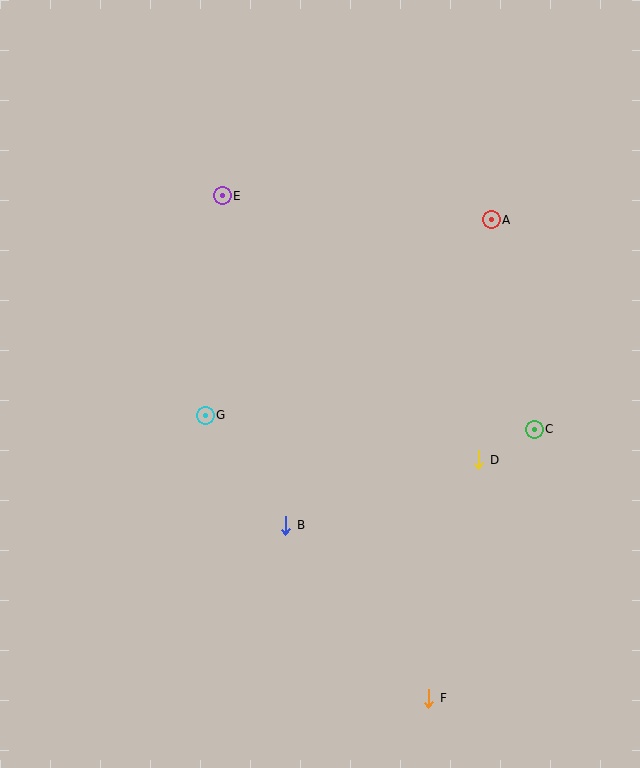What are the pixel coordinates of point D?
Point D is at (479, 460).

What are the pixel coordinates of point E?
Point E is at (222, 196).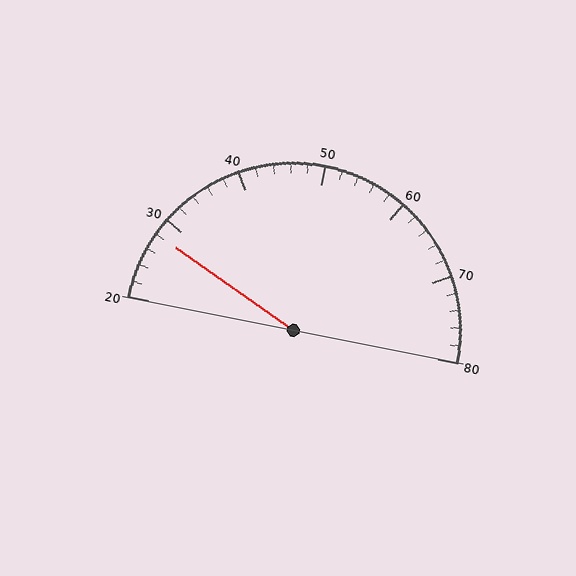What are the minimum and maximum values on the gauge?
The gauge ranges from 20 to 80.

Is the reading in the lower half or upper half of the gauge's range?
The reading is in the lower half of the range (20 to 80).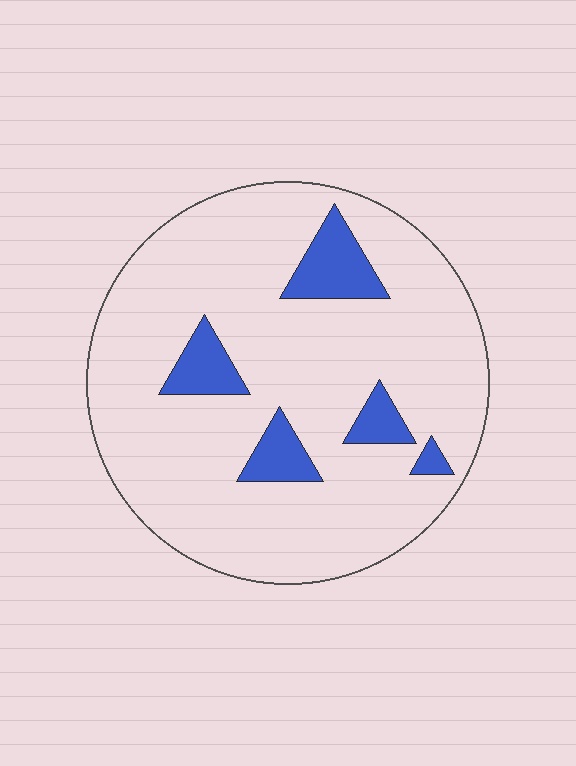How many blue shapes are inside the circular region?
5.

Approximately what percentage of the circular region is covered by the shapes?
Approximately 15%.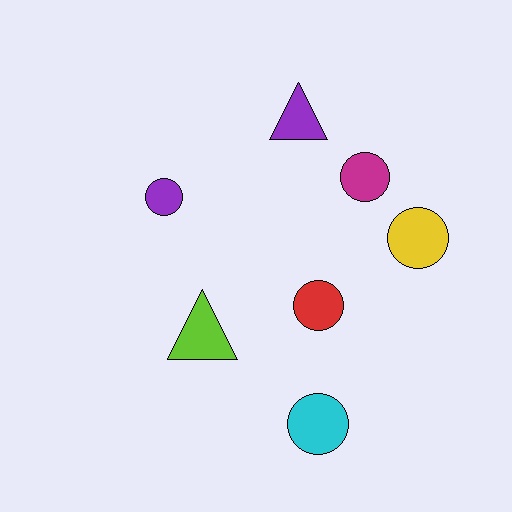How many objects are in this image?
There are 7 objects.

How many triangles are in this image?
There are 2 triangles.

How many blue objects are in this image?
There are no blue objects.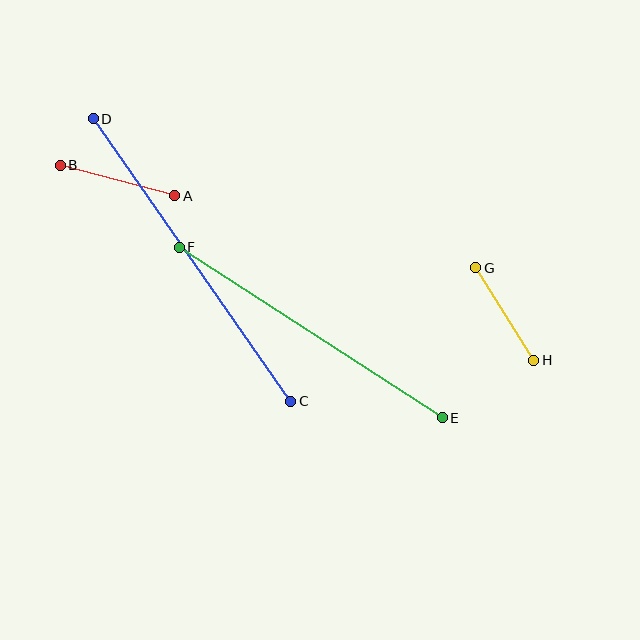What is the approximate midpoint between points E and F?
The midpoint is at approximately (311, 333) pixels.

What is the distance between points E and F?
The distance is approximately 313 pixels.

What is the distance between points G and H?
The distance is approximately 109 pixels.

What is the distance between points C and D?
The distance is approximately 345 pixels.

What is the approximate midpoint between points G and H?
The midpoint is at approximately (505, 314) pixels.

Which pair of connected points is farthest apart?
Points C and D are farthest apart.